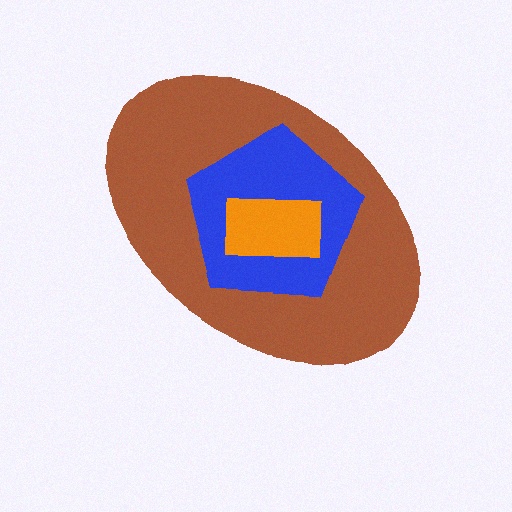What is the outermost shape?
The brown ellipse.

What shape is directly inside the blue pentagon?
The orange rectangle.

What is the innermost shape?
The orange rectangle.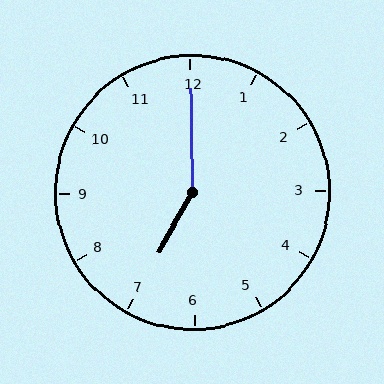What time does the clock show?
7:00.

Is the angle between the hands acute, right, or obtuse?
It is obtuse.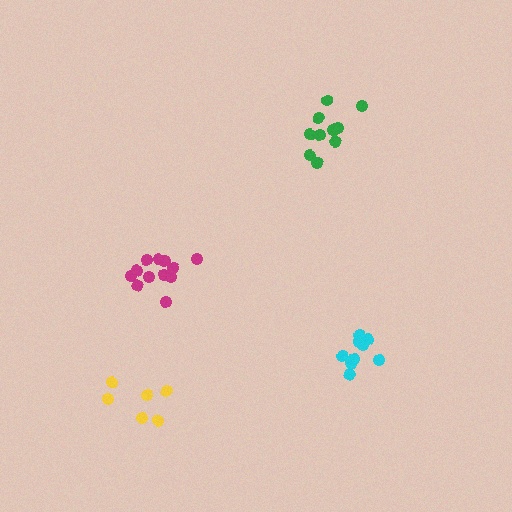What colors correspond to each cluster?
The clusters are colored: cyan, green, magenta, yellow.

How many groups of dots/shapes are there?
There are 4 groups.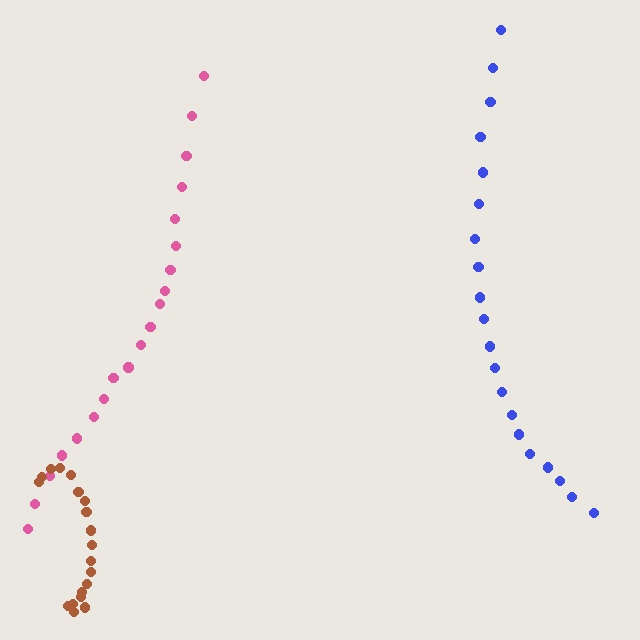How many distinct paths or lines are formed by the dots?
There are 3 distinct paths.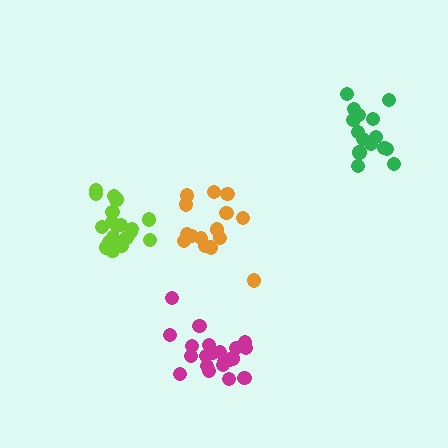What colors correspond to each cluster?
The clusters are colored: orange, lime, green, magenta.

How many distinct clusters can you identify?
There are 4 distinct clusters.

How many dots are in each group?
Group 1: 15 dots, Group 2: 20 dots, Group 3: 15 dots, Group 4: 21 dots (71 total).